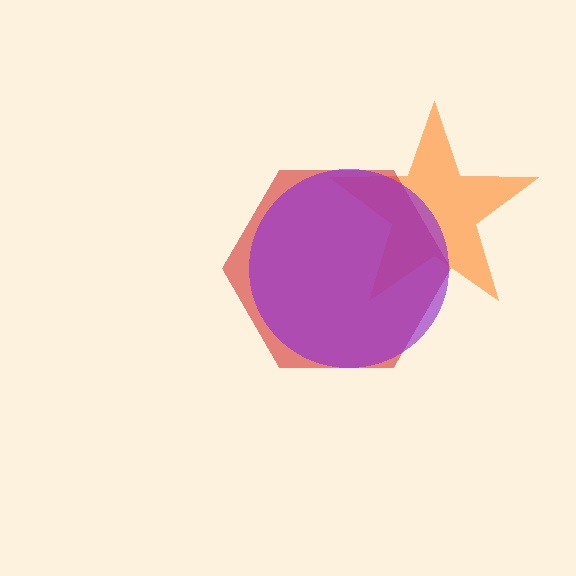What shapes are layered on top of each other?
The layered shapes are: an orange star, a red hexagon, a purple circle.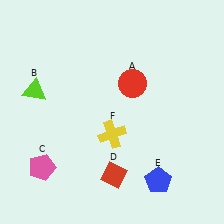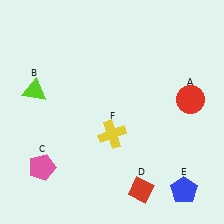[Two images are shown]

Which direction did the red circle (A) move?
The red circle (A) moved right.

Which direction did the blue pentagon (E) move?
The blue pentagon (E) moved right.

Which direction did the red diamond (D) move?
The red diamond (D) moved right.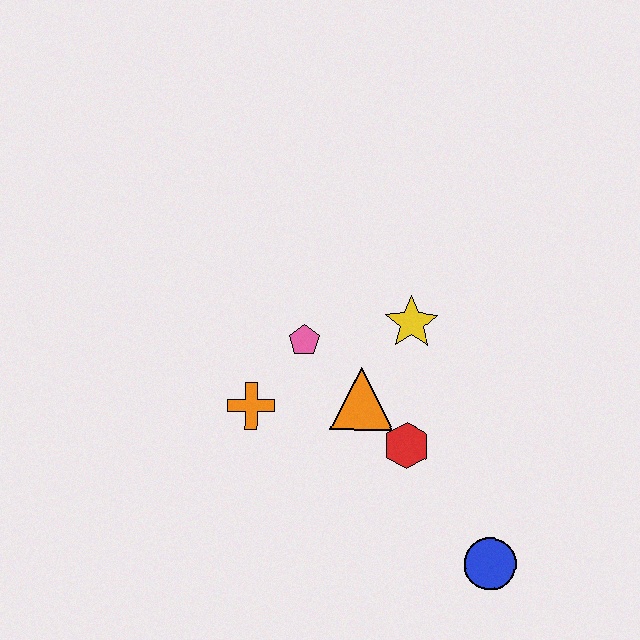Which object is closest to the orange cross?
The pink pentagon is closest to the orange cross.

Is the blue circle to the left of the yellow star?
No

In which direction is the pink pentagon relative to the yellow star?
The pink pentagon is to the left of the yellow star.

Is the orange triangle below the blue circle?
No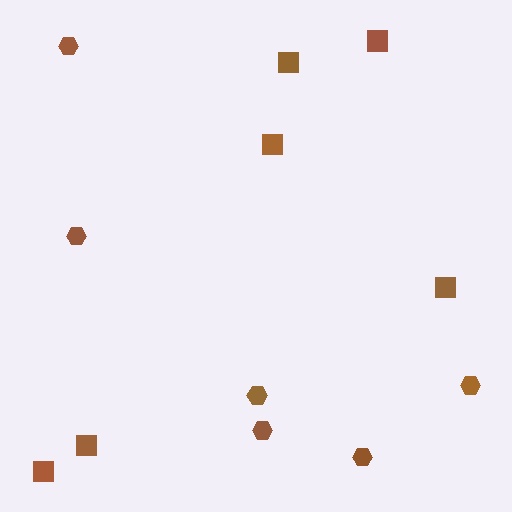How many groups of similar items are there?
There are 2 groups: one group of hexagons (6) and one group of squares (6).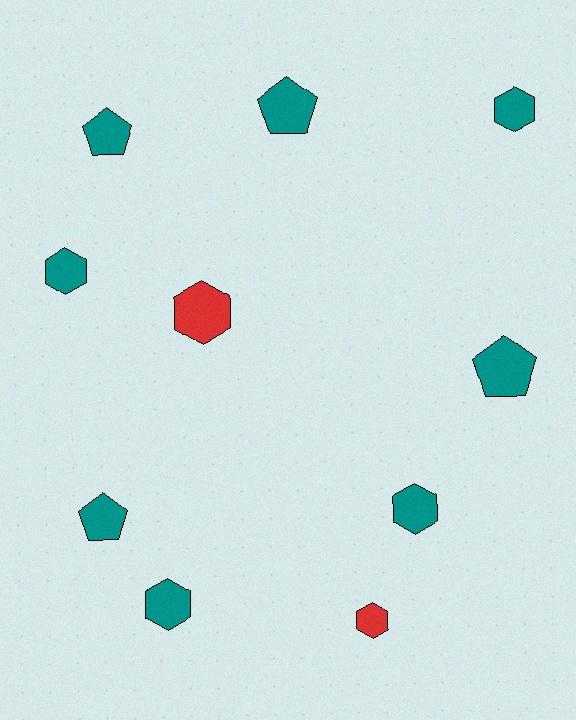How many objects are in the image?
There are 10 objects.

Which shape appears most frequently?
Hexagon, with 6 objects.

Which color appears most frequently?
Teal, with 8 objects.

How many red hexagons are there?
There are 2 red hexagons.